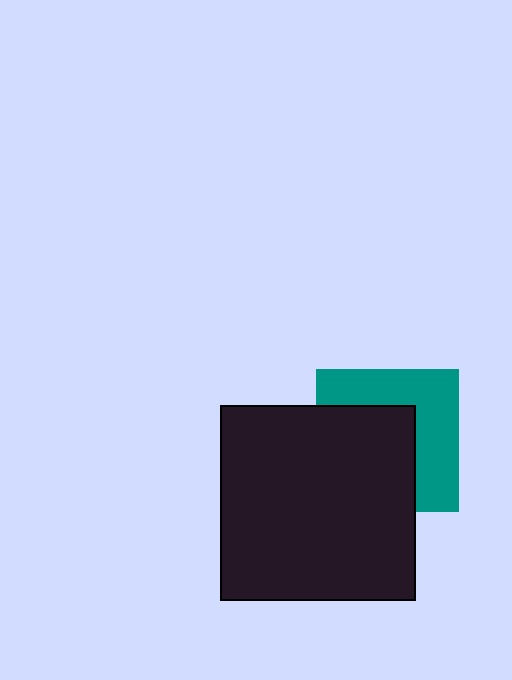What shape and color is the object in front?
The object in front is a black square.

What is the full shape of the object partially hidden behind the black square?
The partially hidden object is a teal square.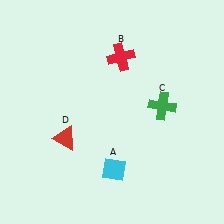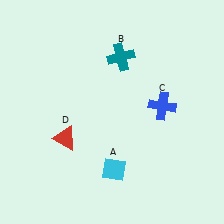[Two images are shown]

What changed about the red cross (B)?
In Image 1, B is red. In Image 2, it changed to teal.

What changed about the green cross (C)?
In Image 1, C is green. In Image 2, it changed to blue.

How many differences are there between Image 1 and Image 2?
There are 2 differences between the two images.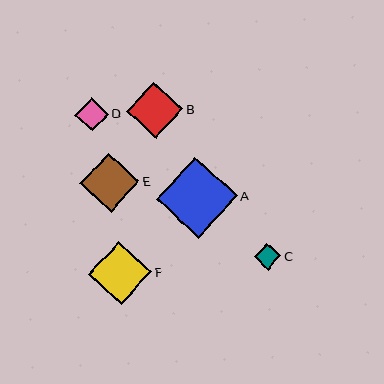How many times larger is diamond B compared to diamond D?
Diamond B is approximately 1.7 times the size of diamond D.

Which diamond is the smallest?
Diamond C is the smallest with a size of approximately 26 pixels.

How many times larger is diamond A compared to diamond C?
Diamond A is approximately 3.1 times the size of diamond C.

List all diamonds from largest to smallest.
From largest to smallest: A, F, E, B, D, C.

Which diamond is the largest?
Diamond A is the largest with a size of approximately 81 pixels.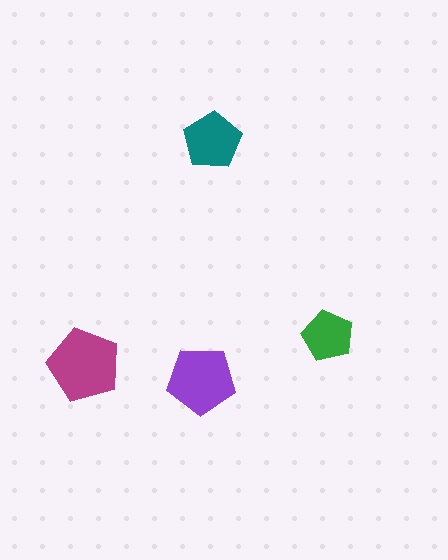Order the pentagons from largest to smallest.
the magenta one, the purple one, the teal one, the green one.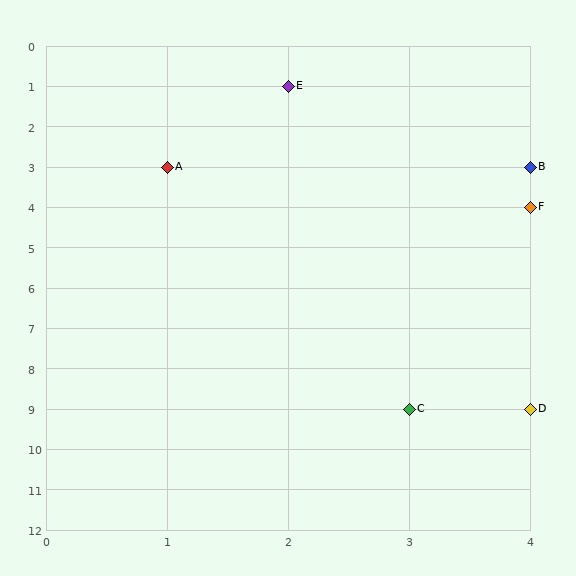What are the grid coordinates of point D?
Point D is at grid coordinates (4, 9).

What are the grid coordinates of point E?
Point E is at grid coordinates (2, 1).